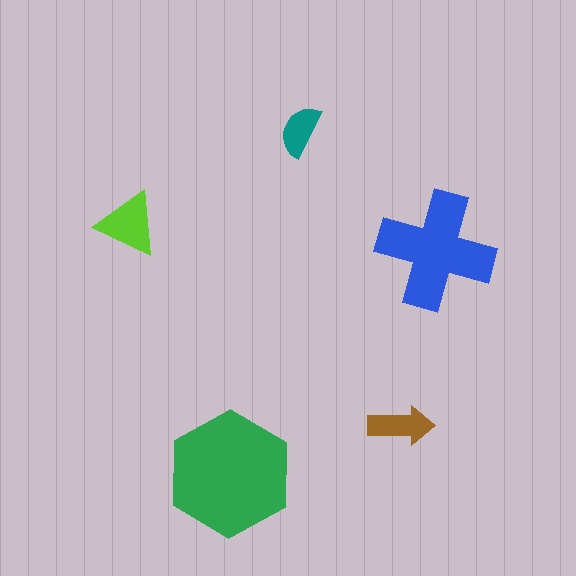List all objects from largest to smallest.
The green hexagon, the blue cross, the lime triangle, the brown arrow, the teal semicircle.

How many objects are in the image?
There are 5 objects in the image.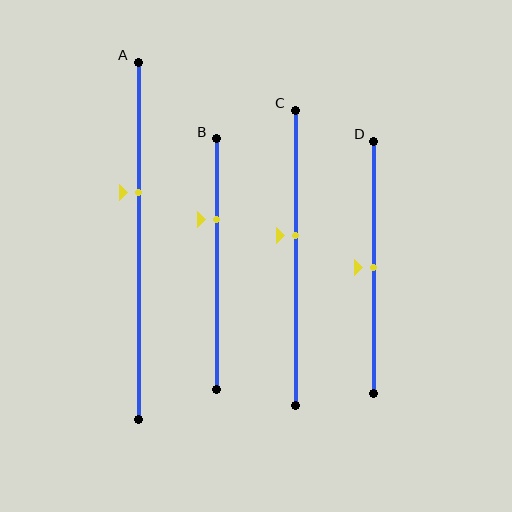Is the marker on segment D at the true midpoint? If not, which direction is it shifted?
Yes, the marker on segment D is at the true midpoint.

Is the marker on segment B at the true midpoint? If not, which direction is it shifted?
No, the marker on segment B is shifted upward by about 18% of the segment length.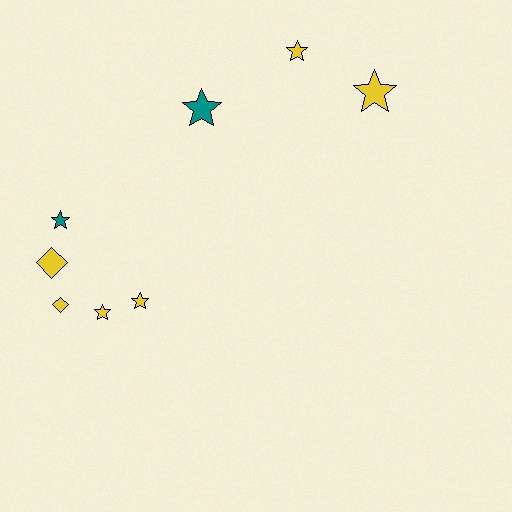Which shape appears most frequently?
Star, with 6 objects.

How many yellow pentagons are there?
There are no yellow pentagons.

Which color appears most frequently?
Yellow, with 6 objects.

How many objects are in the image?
There are 8 objects.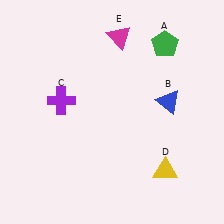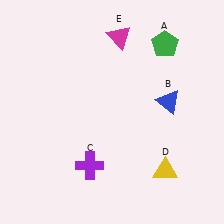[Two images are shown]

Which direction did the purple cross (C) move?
The purple cross (C) moved down.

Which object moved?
The purple cross (C) moved down.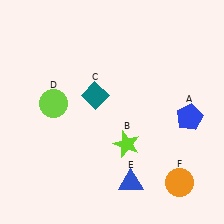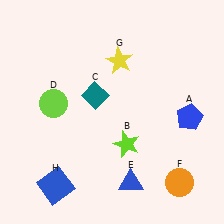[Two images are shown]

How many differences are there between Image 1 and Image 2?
There are 2 differences between the two images.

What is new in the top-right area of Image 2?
A yellow star (G) was added in the top-right area of Image 2.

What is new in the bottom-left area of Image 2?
A blue square (H) was added in the bottom-left area of Image 2.